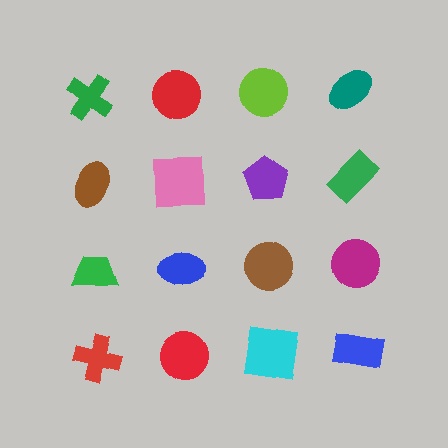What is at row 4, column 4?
A blue rectangle.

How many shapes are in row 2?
4 shapes.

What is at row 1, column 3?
A lime circle.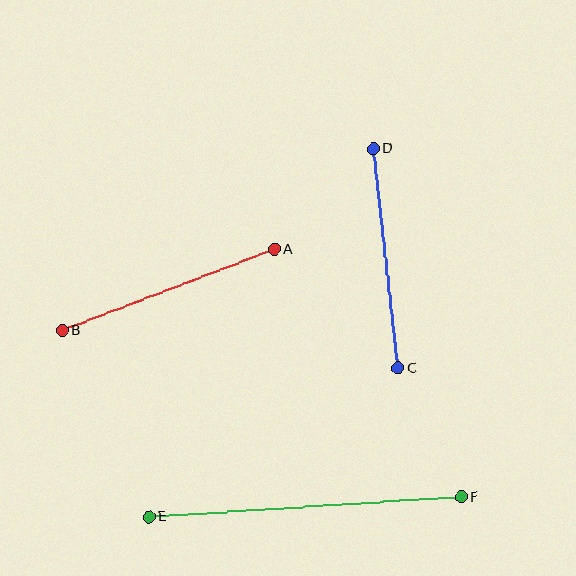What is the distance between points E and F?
The distance is approximately 313 pixels.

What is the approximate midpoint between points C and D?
The midpoint is at approximately (386, 259) pixels.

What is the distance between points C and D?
The distance is approximately 221 pixels.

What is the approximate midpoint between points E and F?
The midpoint is at approximately (305, 507) pixels.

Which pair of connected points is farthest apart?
Points E and F are farthest apart.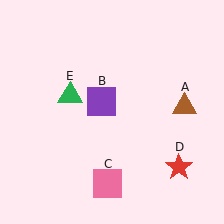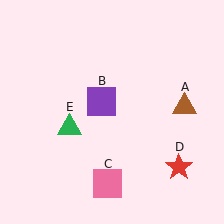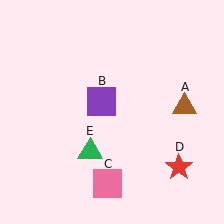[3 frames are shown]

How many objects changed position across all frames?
1 object changed position: green triangle (object E).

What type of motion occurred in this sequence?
The green triangle (object E) rotated counterclockwise around the center of the scene.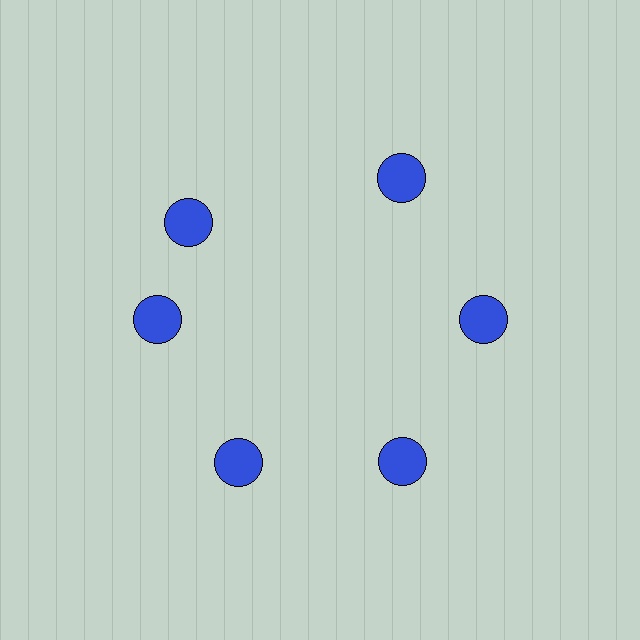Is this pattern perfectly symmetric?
No. The 6 blue circles are arranged in a ring, but one element near the 11 o'clock position is rotated out of alignment along the ring, breaking the 6-fold rotational symmetry.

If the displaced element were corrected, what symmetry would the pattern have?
It would have 6-fold rotational symmetry — the pattern would map onto itself every 60 degrees.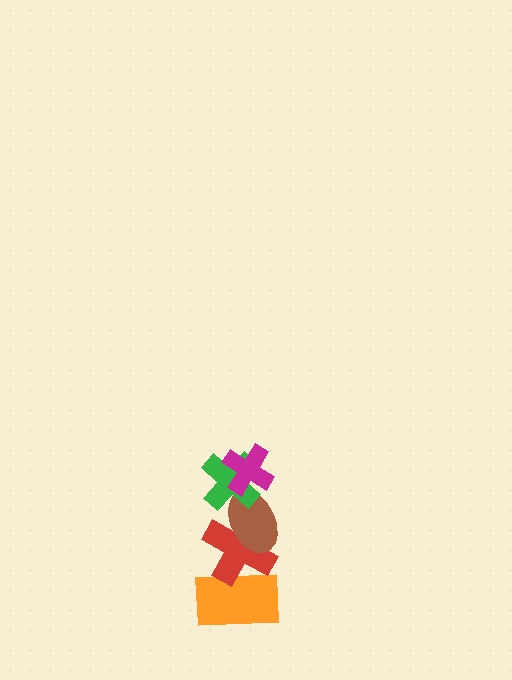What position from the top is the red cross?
The red cross is 4th from the top.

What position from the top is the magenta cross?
The magenta cross is 1st from the top.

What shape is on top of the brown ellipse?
The green cross is on top of the brown ellipse.